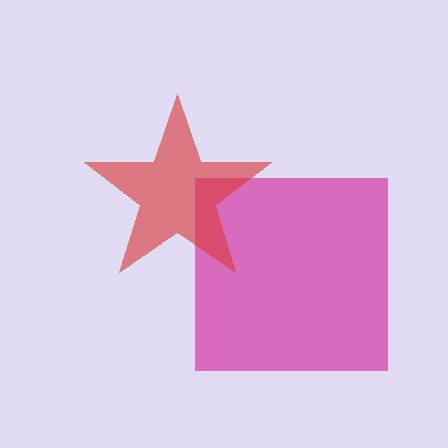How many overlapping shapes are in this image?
There are 2 overlapping shapes in the image.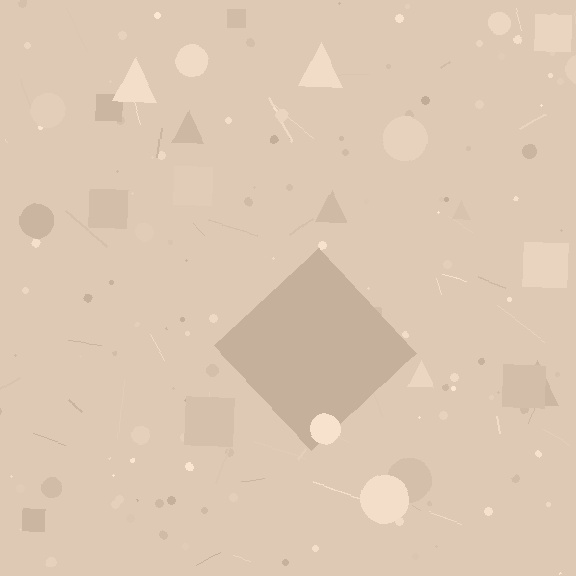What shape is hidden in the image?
A diamond is hidden in the image.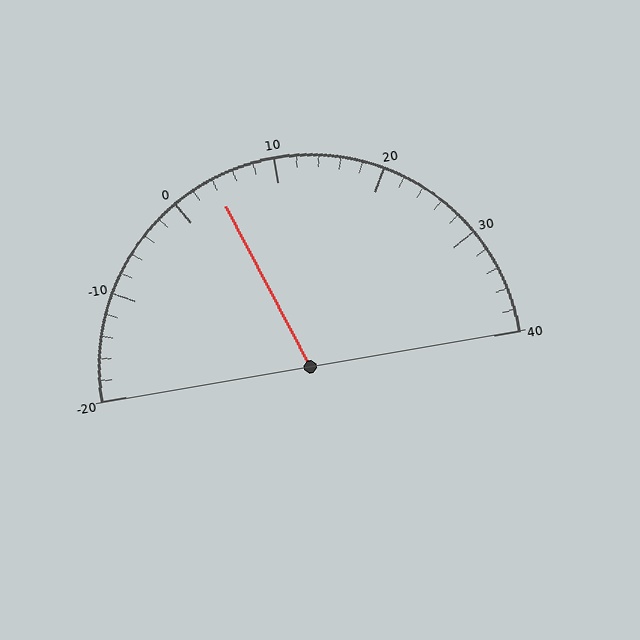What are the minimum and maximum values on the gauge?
The gauge ranges from -20 to 40.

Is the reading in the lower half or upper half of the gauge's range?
The reading is in the lower half of the range (-20 to 40).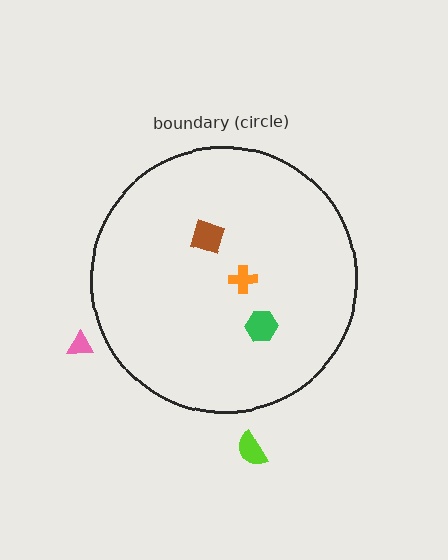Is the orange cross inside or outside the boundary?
Inside.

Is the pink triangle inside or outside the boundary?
Outside.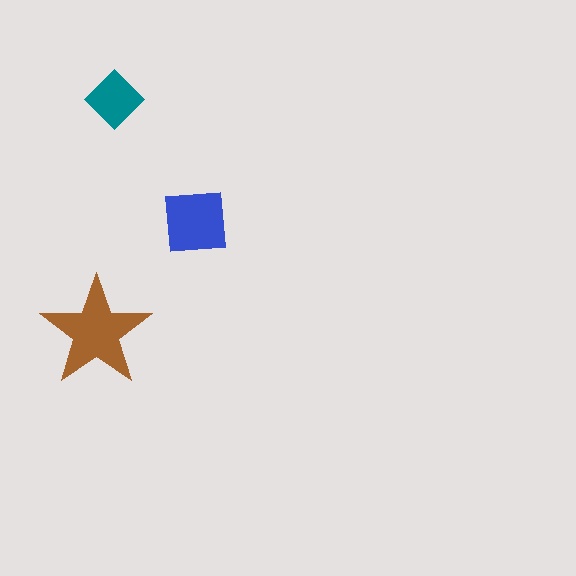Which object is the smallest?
The teal diamond.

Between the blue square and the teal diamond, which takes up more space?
The blue square.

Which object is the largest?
The brown star.